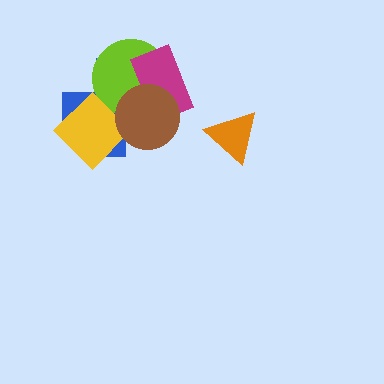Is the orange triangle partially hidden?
No, no other shape covers it.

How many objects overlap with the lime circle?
4 objects overlap with the lime circle.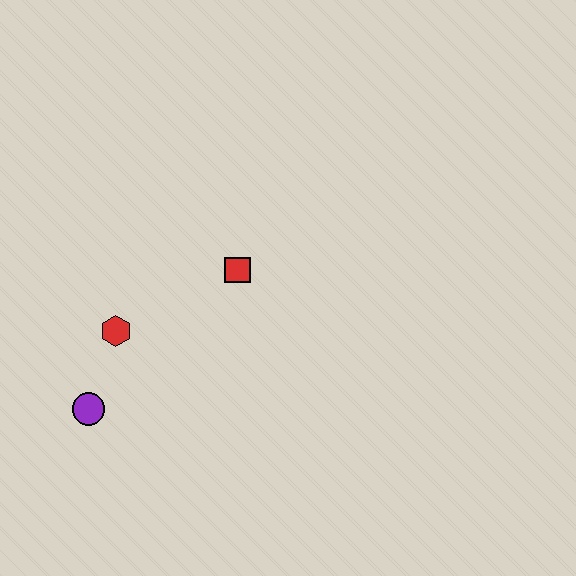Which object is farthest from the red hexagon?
The red square is farthest from the red hexagon.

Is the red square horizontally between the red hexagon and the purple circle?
No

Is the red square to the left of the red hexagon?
No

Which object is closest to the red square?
The red hexagon is closest to the red square.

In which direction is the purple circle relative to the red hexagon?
The purple circle is below the red hexagon.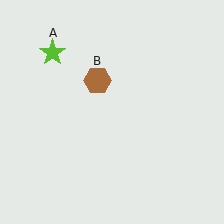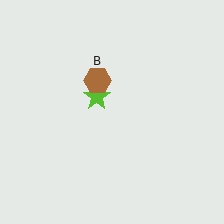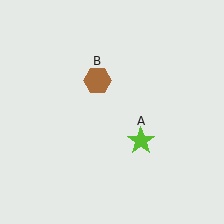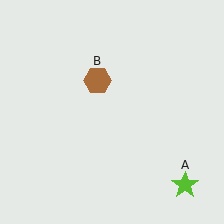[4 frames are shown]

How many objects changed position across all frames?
1 object changed position: lime star (object A).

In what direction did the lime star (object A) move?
The lime star (object A) moved down and to the right.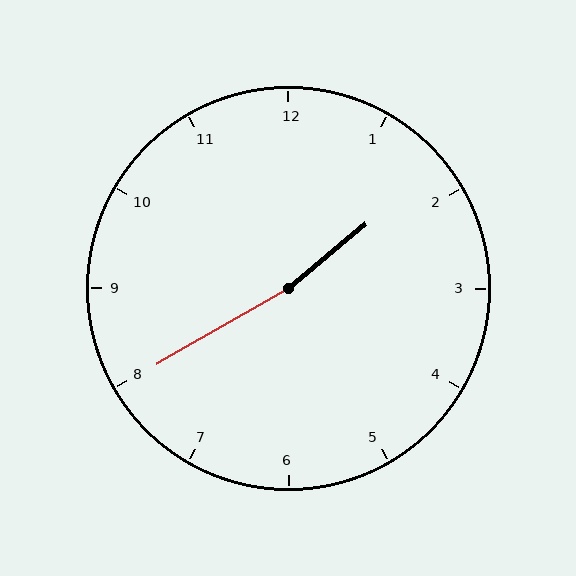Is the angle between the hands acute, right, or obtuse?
It is obtuse.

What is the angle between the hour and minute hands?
Approximately 170 degrees.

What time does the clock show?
1:40.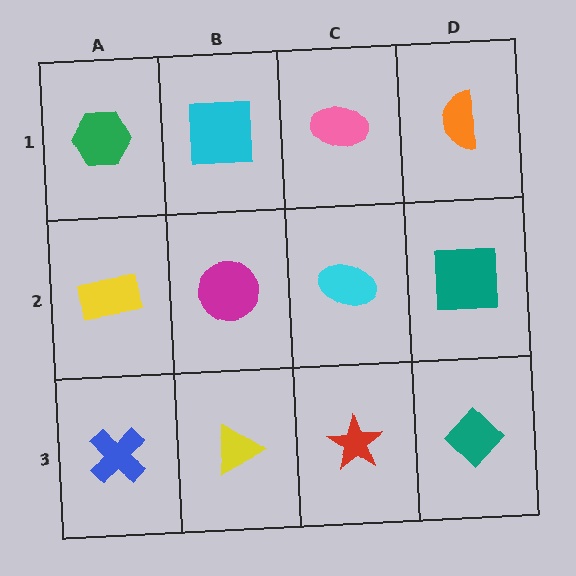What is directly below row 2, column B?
A yellow triangle.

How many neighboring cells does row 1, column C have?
3.